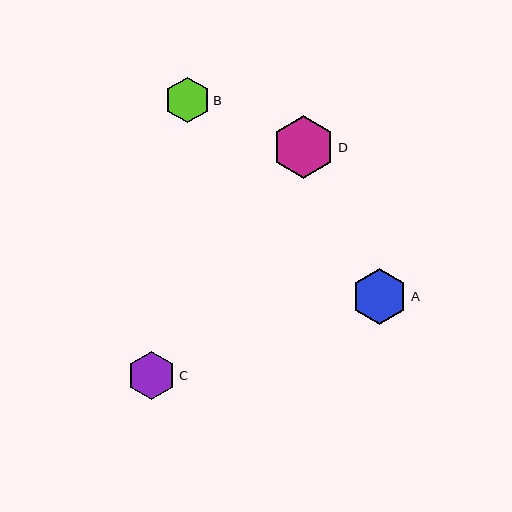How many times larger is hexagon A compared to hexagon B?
Hexagon A is approximately 1.2 times the size of hexagon B.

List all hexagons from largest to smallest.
From largest to smallest: D, A, C, B.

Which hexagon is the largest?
Hexagon D is the largest with a size of approximately 62 pixels.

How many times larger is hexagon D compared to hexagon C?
Hexagon D is approximately 1.3 times the size of hexagon C.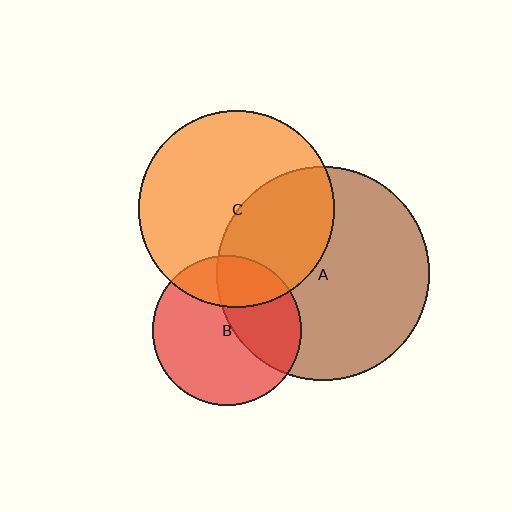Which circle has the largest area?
Circle A (brown).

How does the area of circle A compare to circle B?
Approximately 2.0 times.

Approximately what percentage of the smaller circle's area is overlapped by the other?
Approximately 25%.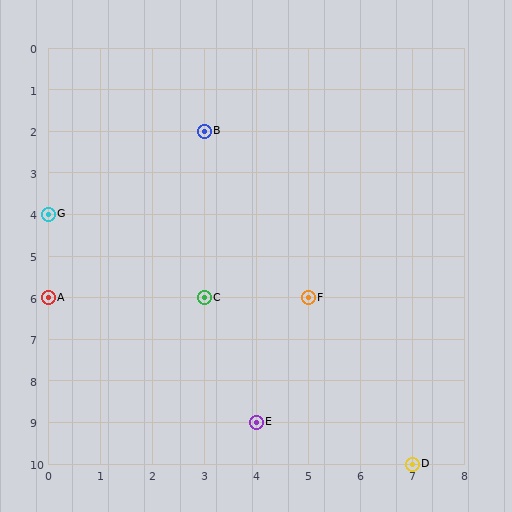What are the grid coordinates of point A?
Point A is at grid coordinates (0, 6).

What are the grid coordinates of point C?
Point C is at grid coordinates (3, 6).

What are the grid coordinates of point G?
Point G is at grid coordinates (0, 4).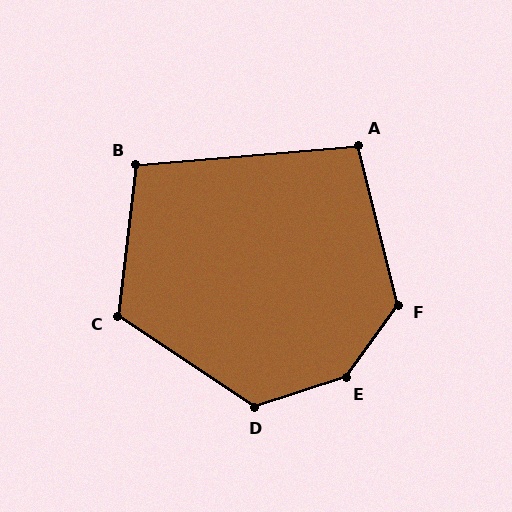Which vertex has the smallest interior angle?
A, at approximately 99 degrees.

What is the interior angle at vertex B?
Approximately 102 degrees (obtuse).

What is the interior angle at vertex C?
Approximately 117 degrees (obtuse).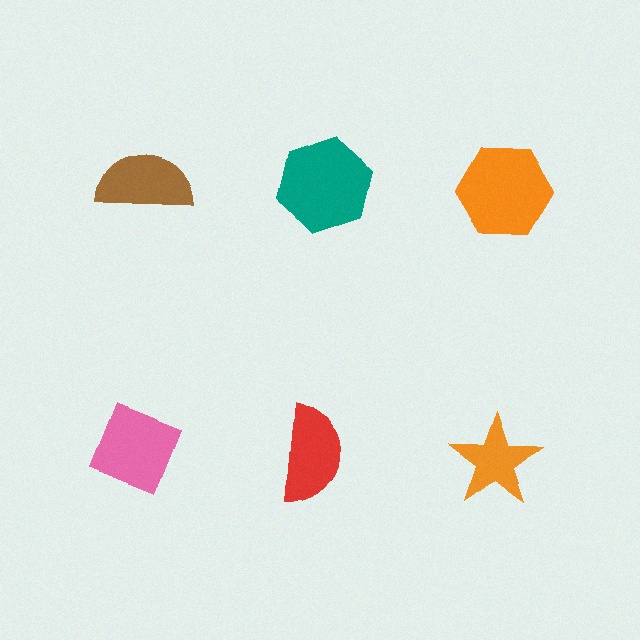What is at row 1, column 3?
An orange hexagon.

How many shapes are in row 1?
3 shapes.